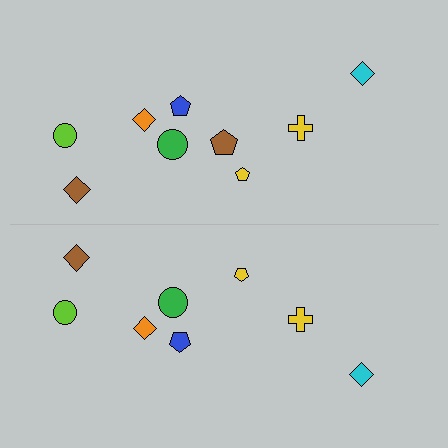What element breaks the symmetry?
A brown pentagon is missing from the bottom side.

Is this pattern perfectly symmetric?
No, the pattern is not perfectly symmetric. A brown pentagon is missing from the bottom side.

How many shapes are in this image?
There are 17 shapes in this image.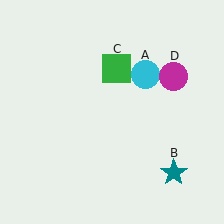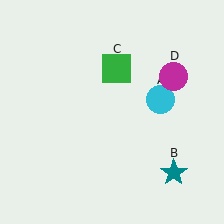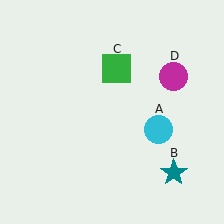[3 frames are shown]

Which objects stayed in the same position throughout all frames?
Teal star (object B) and green square (object C) and magenta circle (object D) remained stationary.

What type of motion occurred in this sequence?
The cyan circle (object A) rotated clockwise around the center of the scene.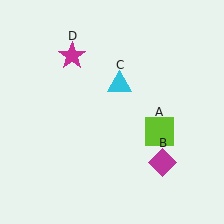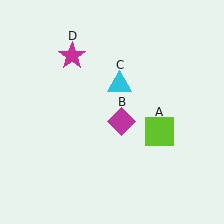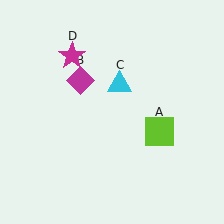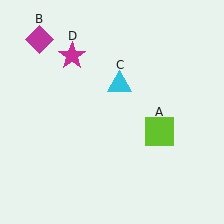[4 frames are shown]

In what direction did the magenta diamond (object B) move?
The magenta diamond (object B) moved up and to the left.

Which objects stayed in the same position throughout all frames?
Lime square (object A) and cyan triangle (object C) and magenta star (object D) remained stationary.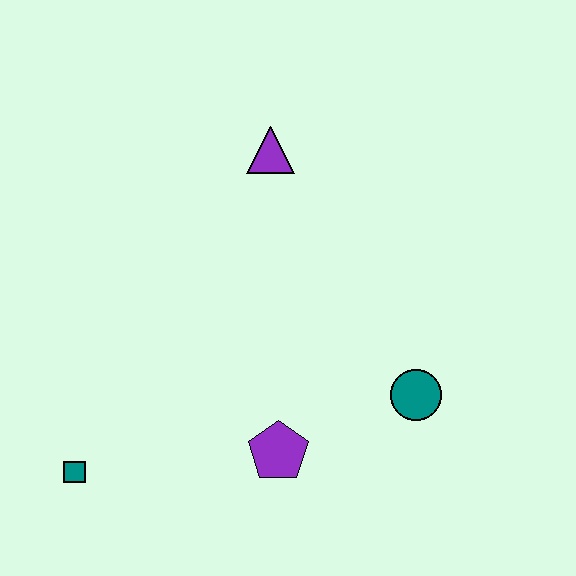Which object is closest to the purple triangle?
The teal circle is closest to the purple triangle.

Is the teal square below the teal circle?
Yes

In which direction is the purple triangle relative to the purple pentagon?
The purple triangle is above the purple pentagon.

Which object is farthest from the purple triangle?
The teal square is farthest from the purple triangle.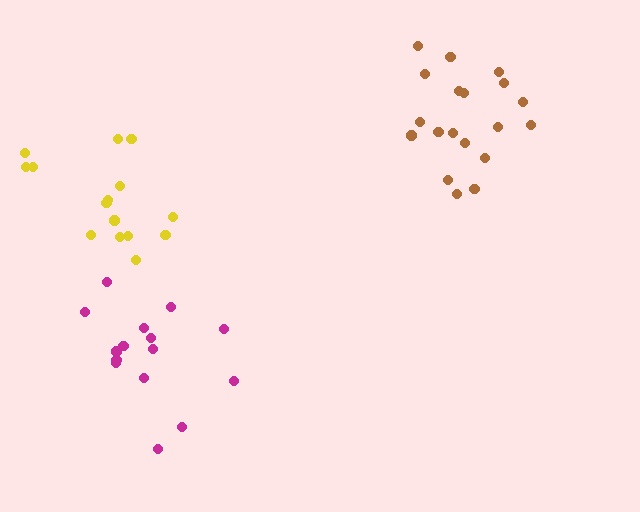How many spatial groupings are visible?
There are 3 spatial groupings.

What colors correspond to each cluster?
The clusters are colored: magenta, yellow, brown.